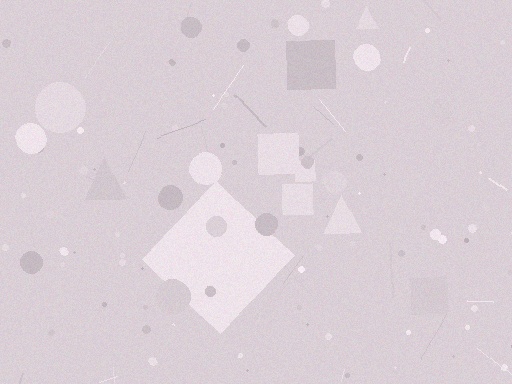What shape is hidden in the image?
A diamond is hidden in the image.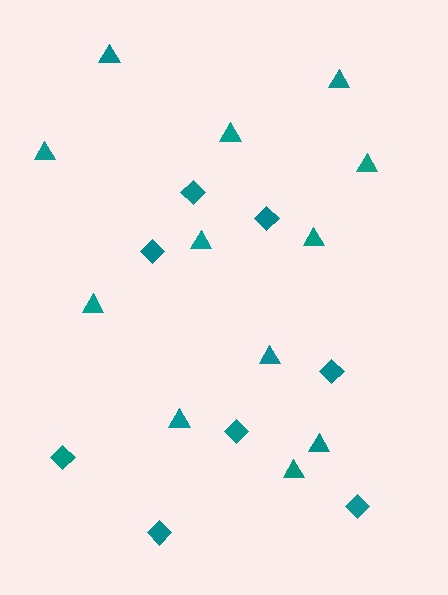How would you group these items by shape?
There are 2 groups: one group of triangles (12) and one group of diamonds (8).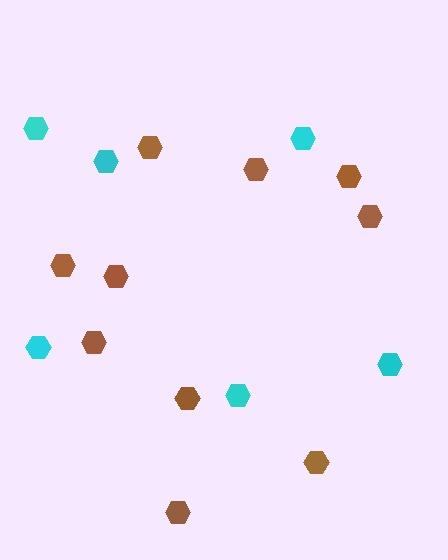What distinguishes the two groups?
There are 2 groups: one group of cyan hexagons (6) and one group of brown hexagons (10).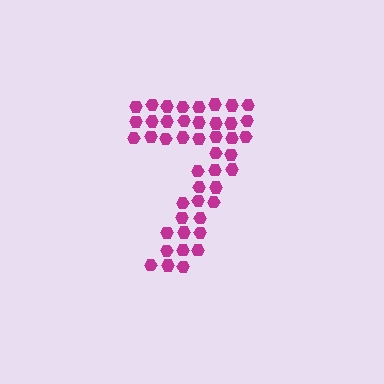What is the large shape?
The large shape is the digit 7.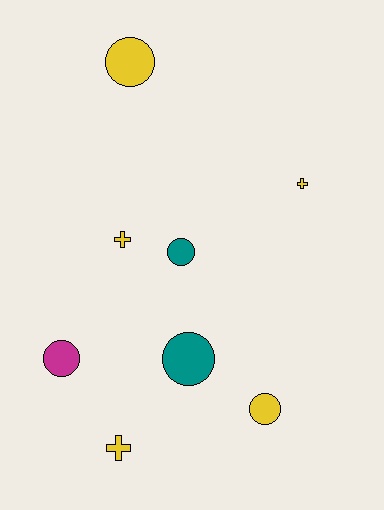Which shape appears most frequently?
Circle, with 5 objects.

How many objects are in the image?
There are 8 objects.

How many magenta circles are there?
There is 1 magenta circle.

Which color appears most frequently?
Yellow, with 5 objects.